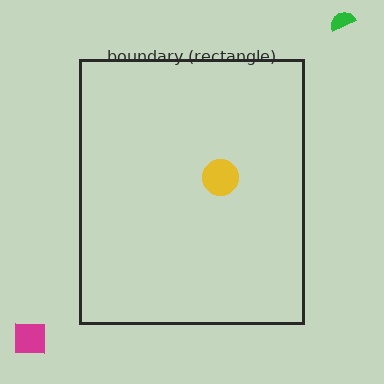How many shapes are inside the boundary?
1 inside, 2 outside.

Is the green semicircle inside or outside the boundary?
Outside.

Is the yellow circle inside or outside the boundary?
Inside.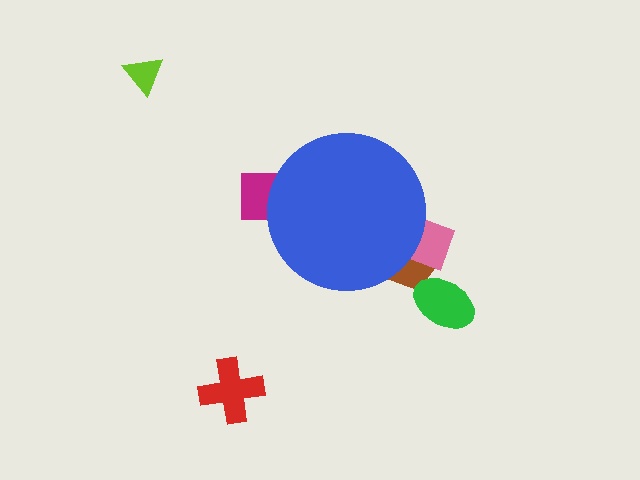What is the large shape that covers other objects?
A blue circle.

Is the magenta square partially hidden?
Yes, the magenta square is partially hidden behind the blue circle.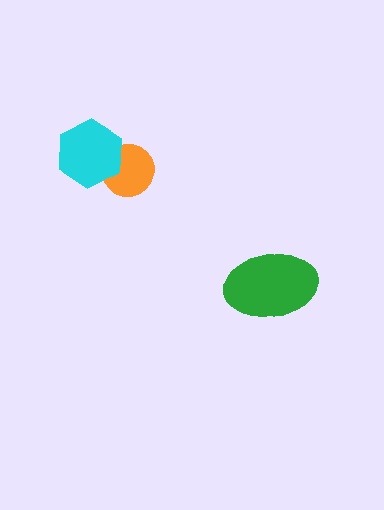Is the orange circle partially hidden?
Yes, it is partially covered by another shape.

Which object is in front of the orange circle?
The cyan hexagon is in front of the orange circle.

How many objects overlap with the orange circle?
1 object overlaps with the orange circle.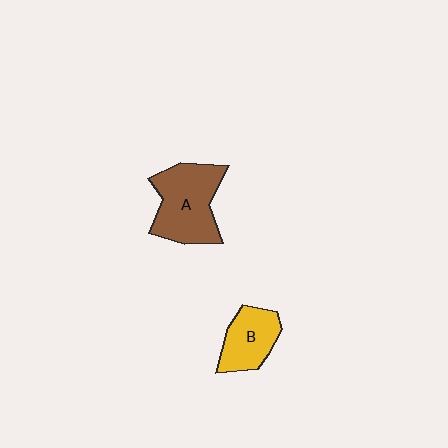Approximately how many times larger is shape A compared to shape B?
Approximately 1.6 times.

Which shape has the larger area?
Shape A (brown).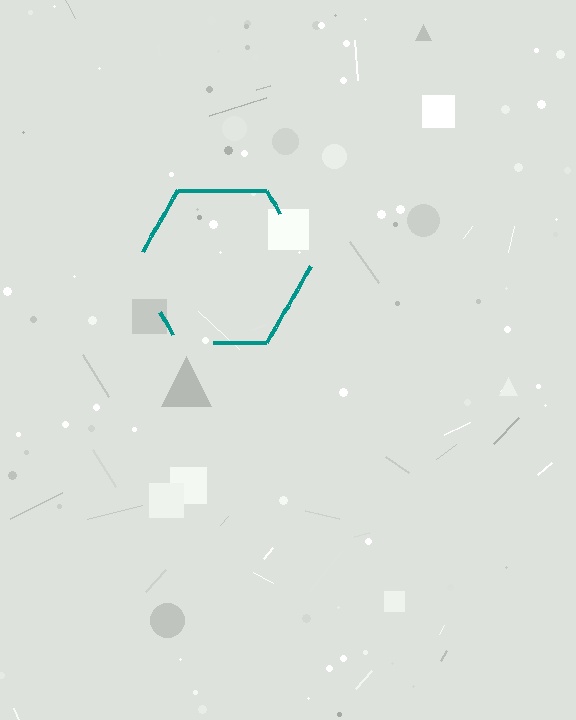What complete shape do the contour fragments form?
The contour fragments form a hexagon.